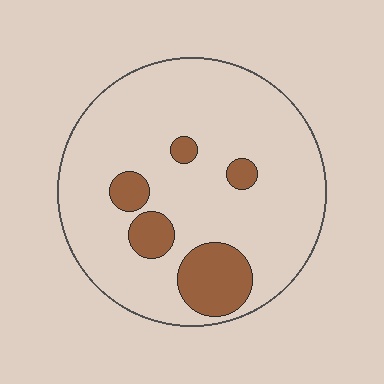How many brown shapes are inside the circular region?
5.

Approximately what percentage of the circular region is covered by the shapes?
Approximately 15%.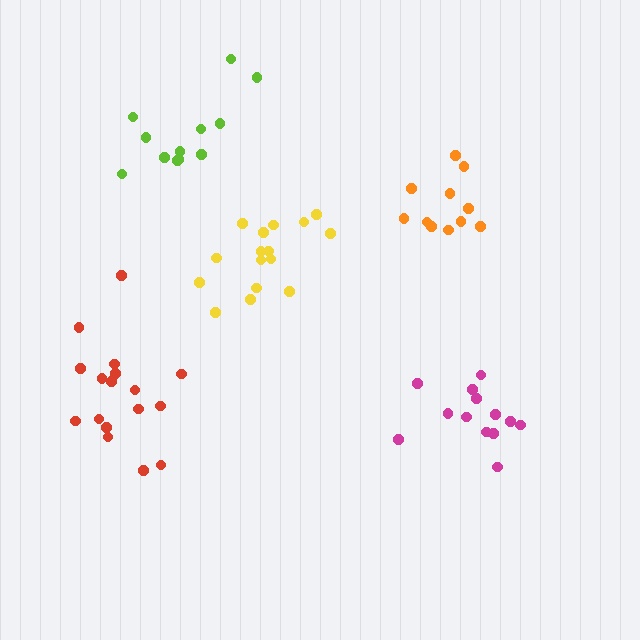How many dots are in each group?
Group 1: 16 dots, Group 2: 17 dots, Group 3: 11 dots, Group 4: 13 dots, Group 5: 12 dots (69 total).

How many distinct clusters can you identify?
There are 5 distinct clusters.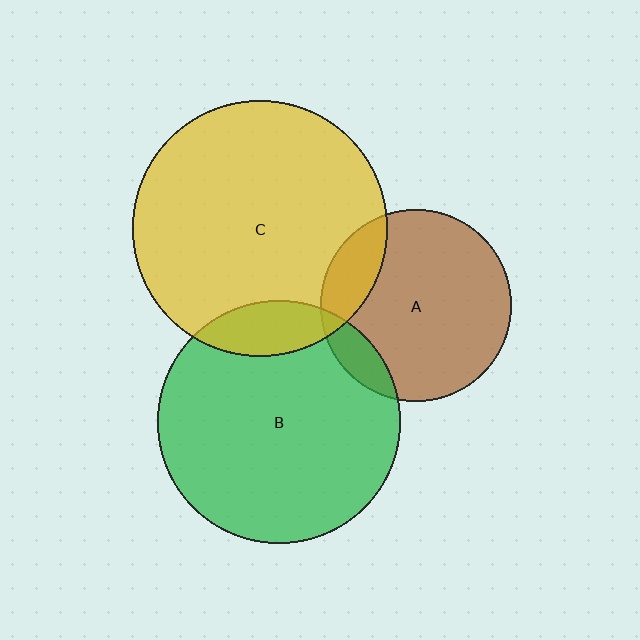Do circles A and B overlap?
Yes.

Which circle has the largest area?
Circle C (yellow).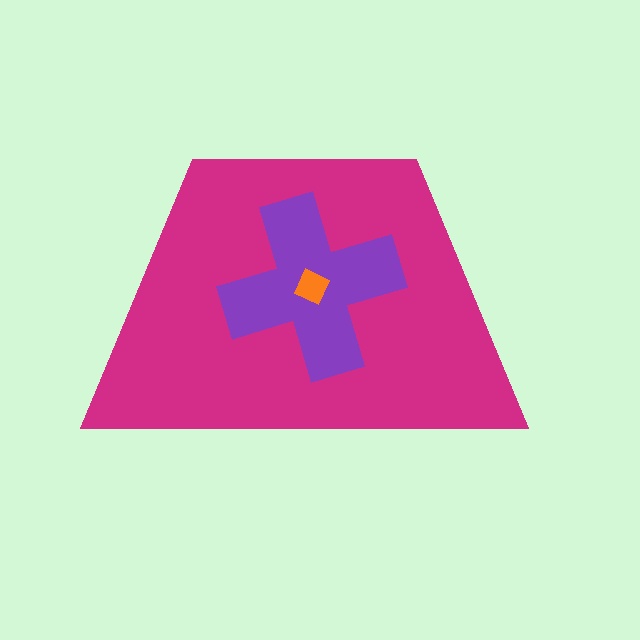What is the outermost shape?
The magenta trapezoid.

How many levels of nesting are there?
3.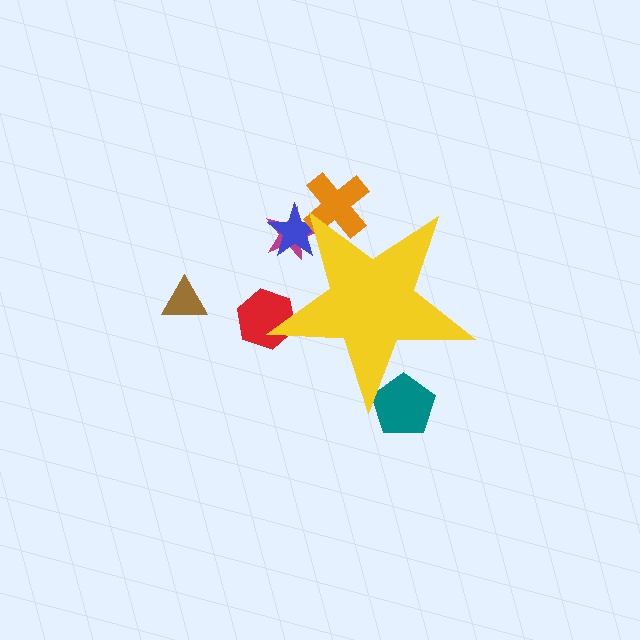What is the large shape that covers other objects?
A yellow star.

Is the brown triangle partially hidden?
No, the brown triangle is fully visible.